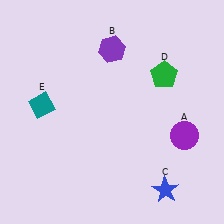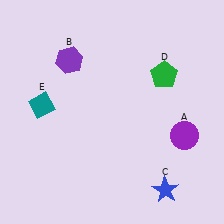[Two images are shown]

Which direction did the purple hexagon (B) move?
The purple hexagon (B) moved left.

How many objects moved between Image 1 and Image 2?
1 object moved between the two images.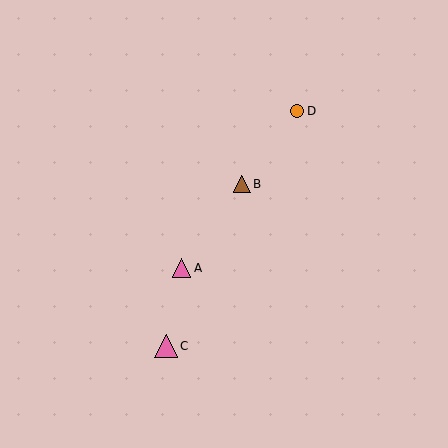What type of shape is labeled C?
Shape C is a pink triangle.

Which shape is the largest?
The pink triangle (labeled C) is the largest.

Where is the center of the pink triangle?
The center of the pink triangle is at (182, 268).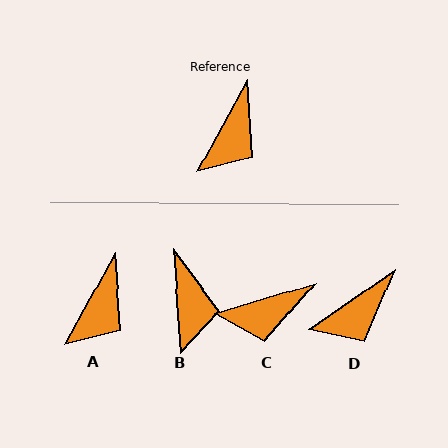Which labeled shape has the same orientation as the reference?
A.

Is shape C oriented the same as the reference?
No, it is off by about 45 degrees.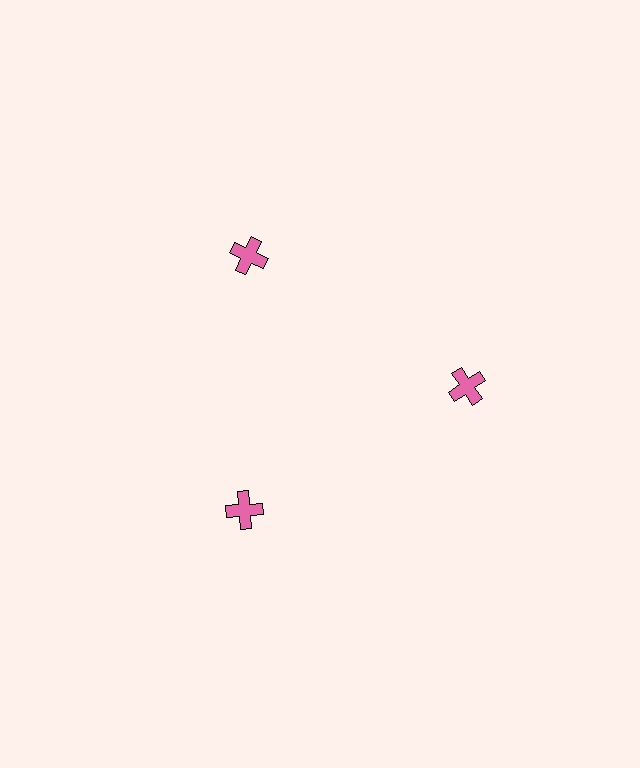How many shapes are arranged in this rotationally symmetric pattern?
There are 3 shapes, arranged in 3 groups of 1.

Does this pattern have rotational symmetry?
Yes, this pattern has 3-fold rotational symmetry. It looks the same after rotating 120 degrees around the center.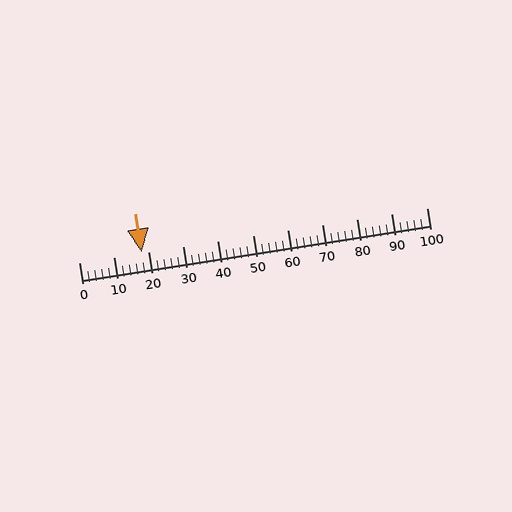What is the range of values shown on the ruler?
The ruler shows values from 0 to 100.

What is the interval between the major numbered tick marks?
The major tick marks are spaced 10 units apart.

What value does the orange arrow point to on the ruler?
The orange arrow points to approximately 18.